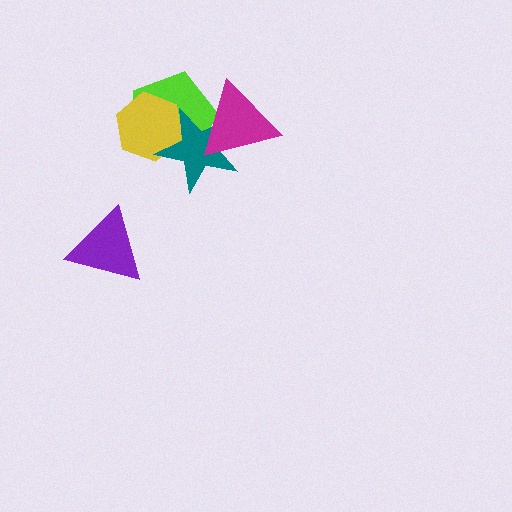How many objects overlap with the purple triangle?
0 objects overlap with the purple triangle.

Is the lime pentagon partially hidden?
Yes, it is partially covered by another shape.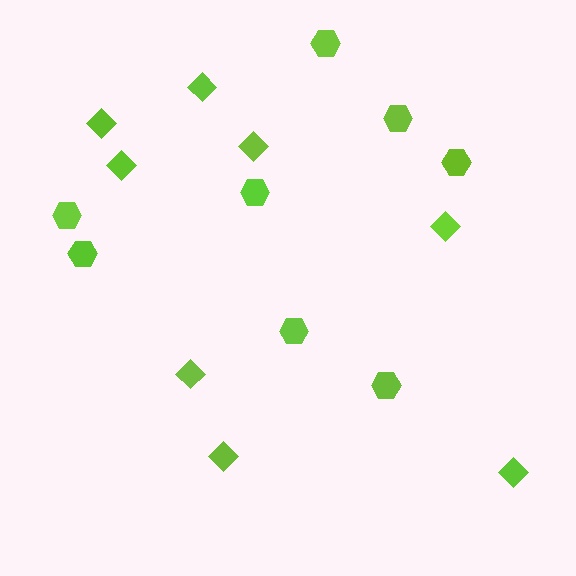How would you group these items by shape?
There are 2 groups: one group of hexagons (8) and one group of diamonds (8).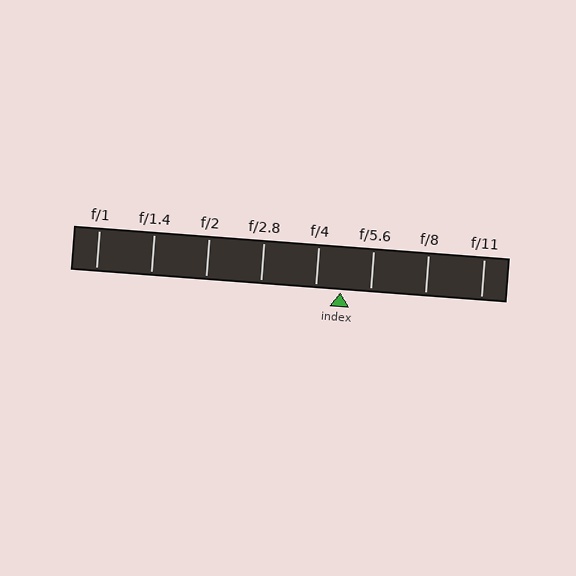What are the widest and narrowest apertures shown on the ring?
The widest aperture shown is f/1 and the narrowest is f/11.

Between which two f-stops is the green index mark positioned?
The index mark is between f/4 and f/5.6.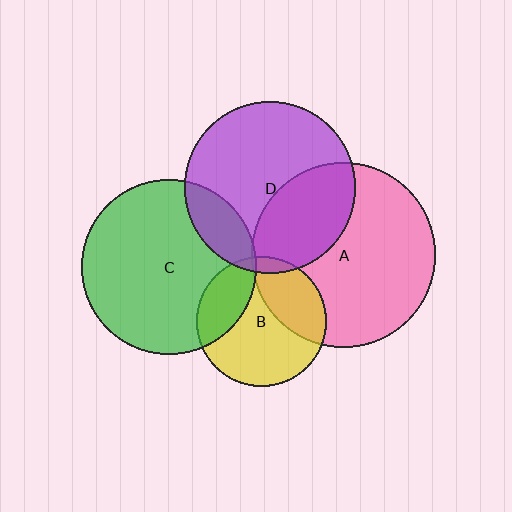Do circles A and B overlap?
Yes.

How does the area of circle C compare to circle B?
Approximately 1.8 times.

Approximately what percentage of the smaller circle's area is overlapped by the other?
Approximately 30%.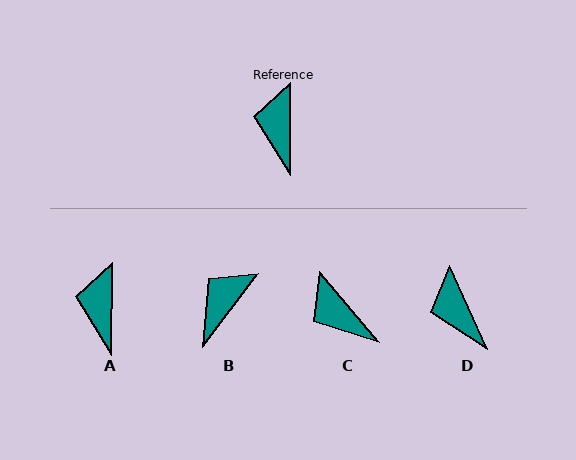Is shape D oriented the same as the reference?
No, it is off by about 25 degrees.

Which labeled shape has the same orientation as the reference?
A.